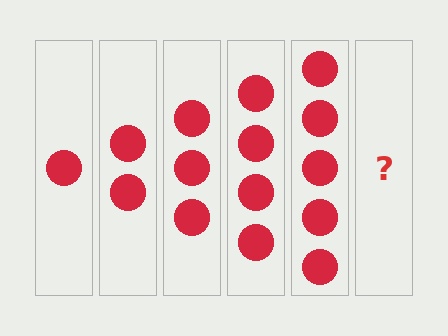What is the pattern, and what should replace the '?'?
The pattern is that each step adds one more circle. The '?' should be 6 circles.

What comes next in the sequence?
The next element should be 6 circles.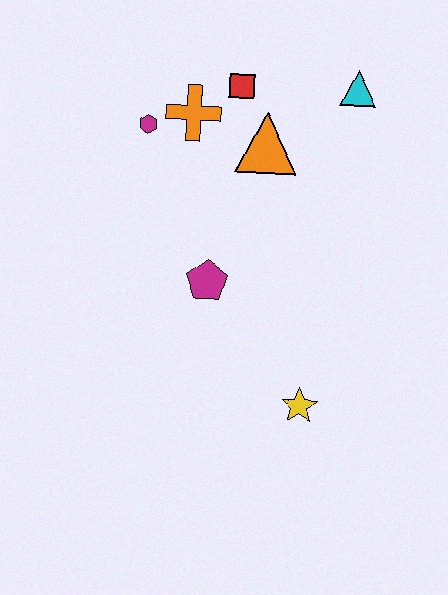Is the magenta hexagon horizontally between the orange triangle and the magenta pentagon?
No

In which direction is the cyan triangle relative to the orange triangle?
The cyan triangle is to the right of the orange triangle.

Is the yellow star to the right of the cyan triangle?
No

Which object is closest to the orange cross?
The magenta hexagon is closest to the orange cross.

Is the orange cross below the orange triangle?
No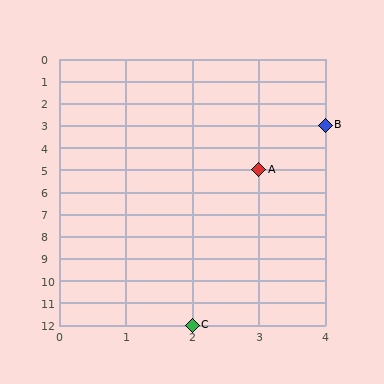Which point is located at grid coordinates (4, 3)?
Point B is at (4, 3).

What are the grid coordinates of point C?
Point C is at grid coordinates (2, 12).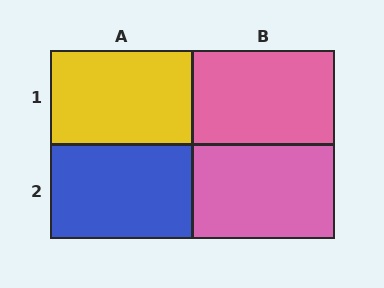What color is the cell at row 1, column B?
Pink.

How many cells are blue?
1 cell is blue.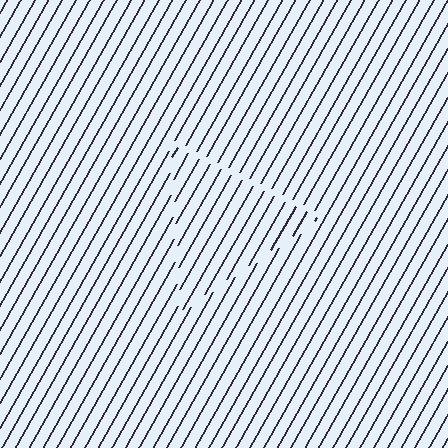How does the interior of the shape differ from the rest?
The interior of the shape contains the same grating, shifted by half a period — the contour is defined by the phase discontinuity where line-ends from the inner and outer gratings abut.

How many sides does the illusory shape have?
3 sides — the line-ends trace a triangle.